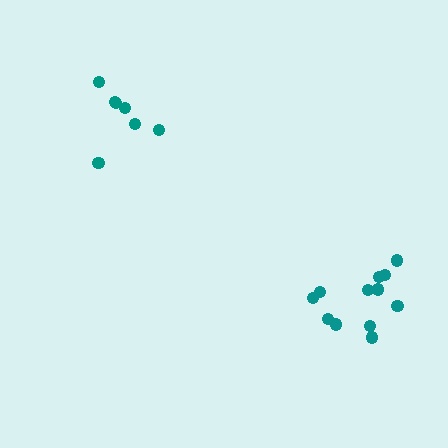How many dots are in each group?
Group 1: 7 dots, Group 2: 13 dots (20 total).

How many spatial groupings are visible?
There are 2 spatial groupings.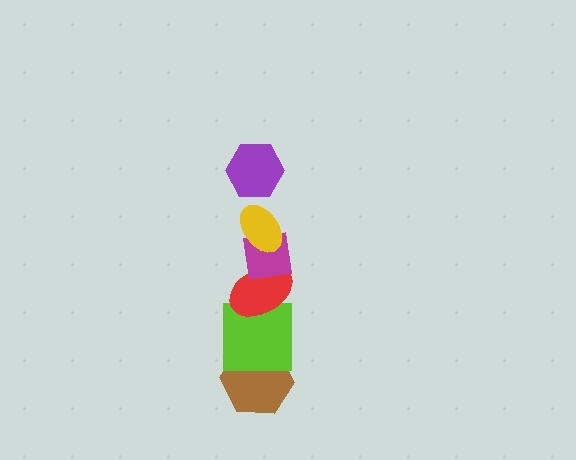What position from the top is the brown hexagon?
The brown hexagon is 6th from the top.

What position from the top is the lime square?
The lime square is 5th from the top.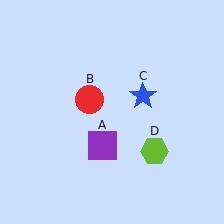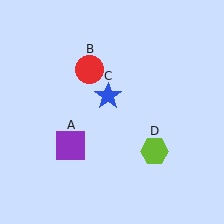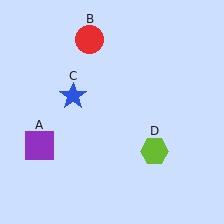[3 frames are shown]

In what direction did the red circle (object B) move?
The red circle (object B) moved up.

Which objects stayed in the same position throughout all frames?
Lime hexagon (object D) remained stationary.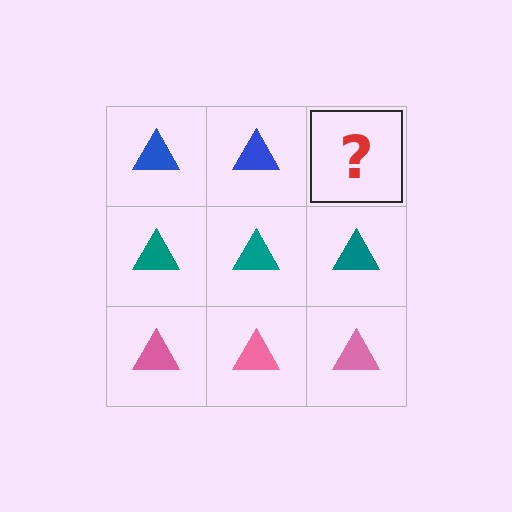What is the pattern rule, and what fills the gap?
The rule is that each row has a consistent color. The gap should be filled with a blue triangle.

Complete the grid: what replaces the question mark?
The question mark should be replaced with a blue triangle.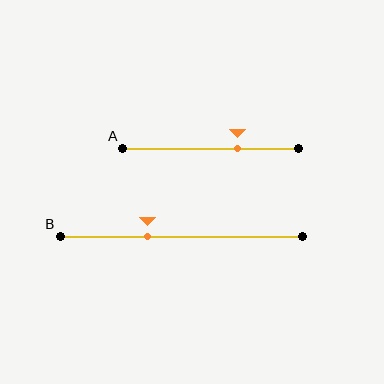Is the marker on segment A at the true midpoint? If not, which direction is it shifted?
No, the marker on segment A is shifted to the right by about 16% of the segment length.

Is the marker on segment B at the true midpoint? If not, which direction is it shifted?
No, the marker on segment B is shifted to the left by about 14% of the segment length.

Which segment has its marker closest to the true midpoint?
Segment B has its marker closest to the true midpoint.